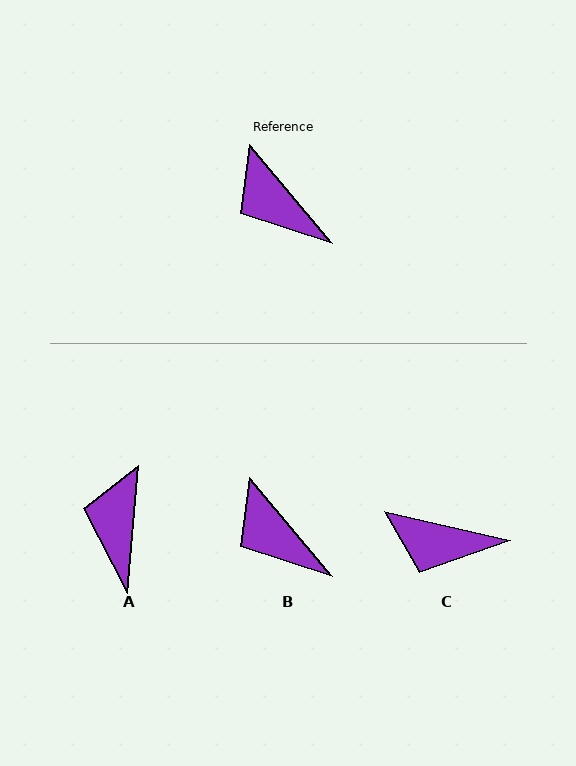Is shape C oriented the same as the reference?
No, it is off by about 37 degrees.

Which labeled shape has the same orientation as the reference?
B.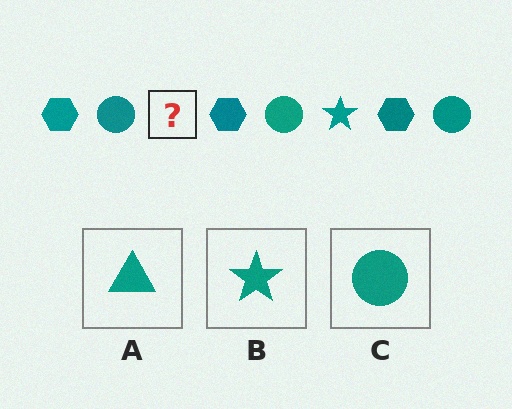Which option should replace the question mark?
Option B.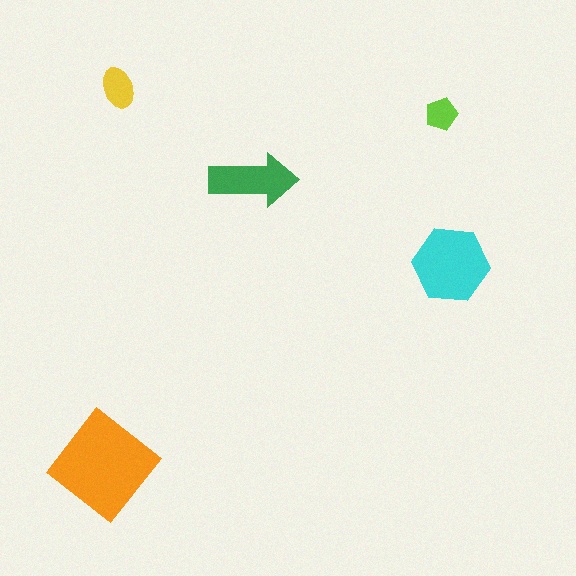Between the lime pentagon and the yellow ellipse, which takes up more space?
The yellow ellipse.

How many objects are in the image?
There are 5 objects in the image.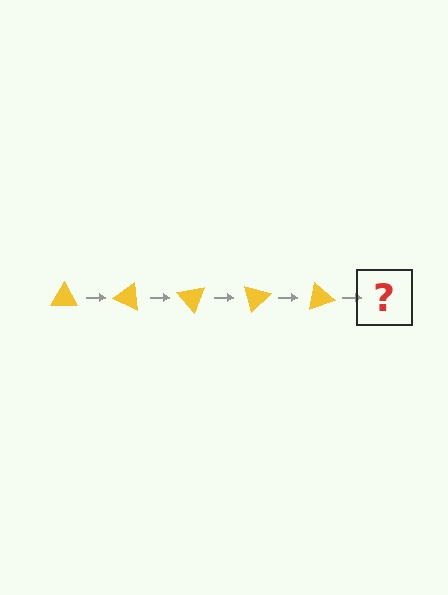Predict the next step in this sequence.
The next step is a yellow triangle rotated 125 degrees.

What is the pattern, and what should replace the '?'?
The pattern is that the triangle rotates 25 degrees each step. The '?' should be a yellow triangle rotated 125 degrees.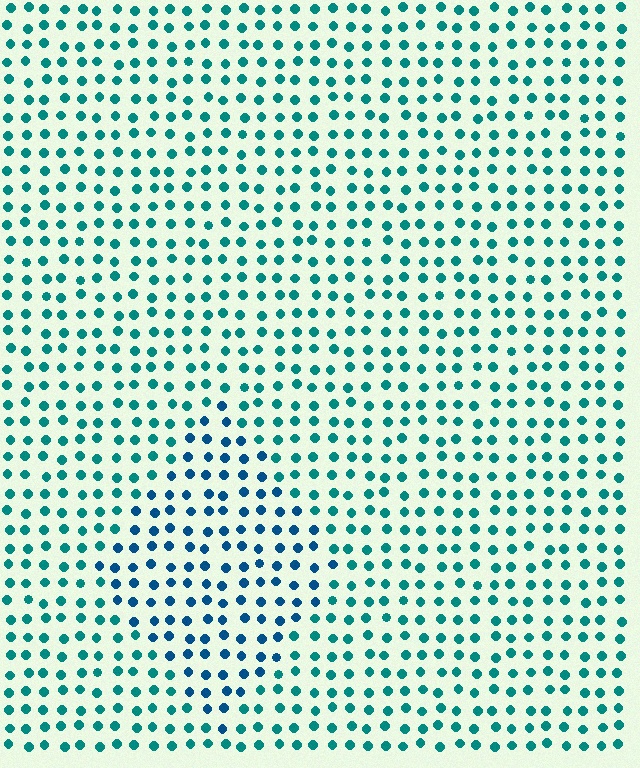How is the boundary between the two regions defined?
The boundary is defined purely by a slight shift in hue (about 30 degrees). Spacing, size, and orientation are identical on both sides.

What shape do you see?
I see a diamond.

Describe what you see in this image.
The image is filled with small teal elements in a uniform arrangement. A diamond-shaped region is visible where the elements are tinted to a slightly different hue, forming a subtle color boundary.